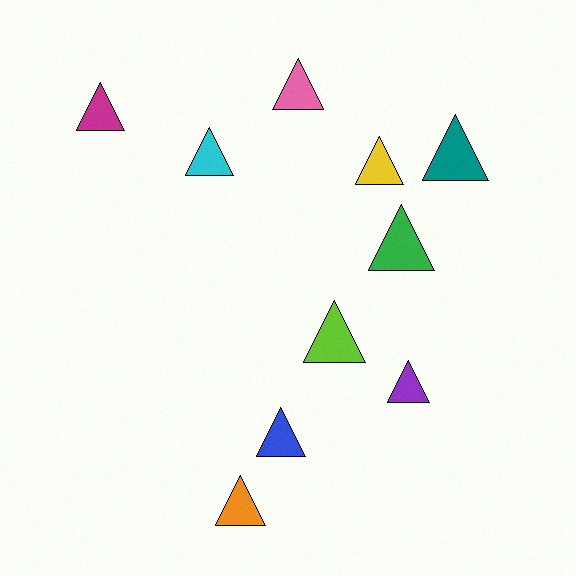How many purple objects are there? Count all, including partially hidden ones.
There is 1 purple object.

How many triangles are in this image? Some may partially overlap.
There are 10 triangles.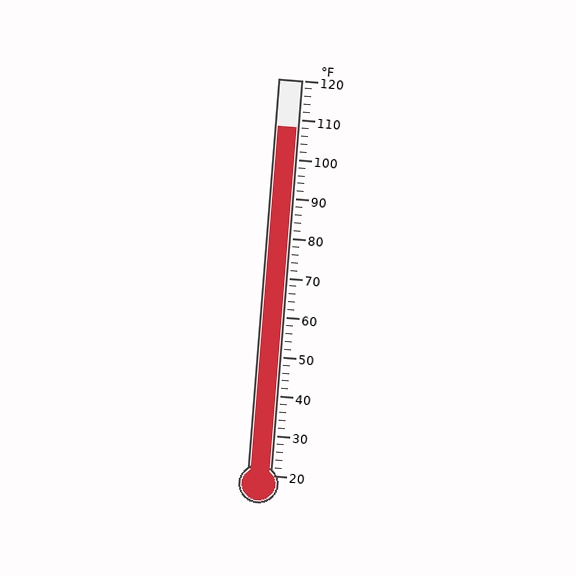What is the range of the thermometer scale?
The thermometer scale ranges from 20°F to 120°F.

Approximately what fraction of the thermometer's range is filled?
The thermometer is filled to approximately 90% of its range.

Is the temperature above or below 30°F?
The temperature is above 30°F.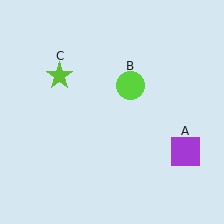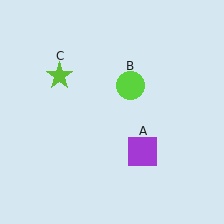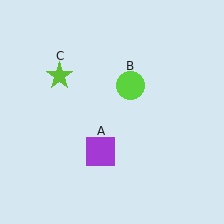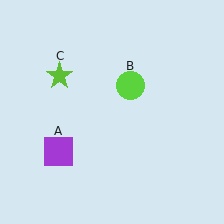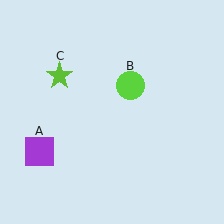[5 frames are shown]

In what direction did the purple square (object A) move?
The purple square (object A) moved left.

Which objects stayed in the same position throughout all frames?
Lime circle (object B) and lime star (object C) remained stationary.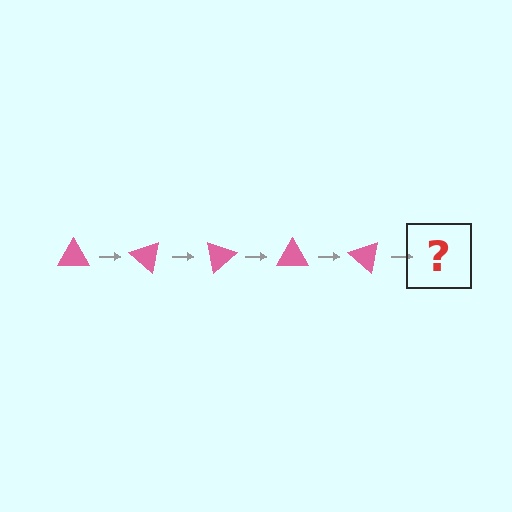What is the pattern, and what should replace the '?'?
The pattern is that the triangle rotates 40 degrees each step. The '?' should be a pink triangle rotated 200 degrees.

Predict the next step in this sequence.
The next step is a pink triangle rotated 200 degrees.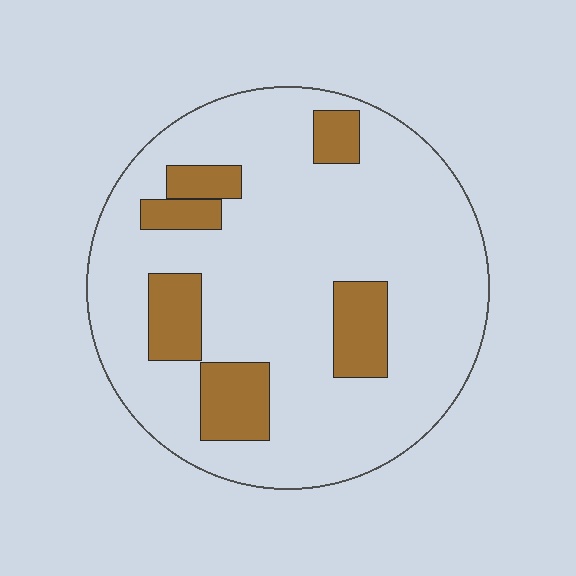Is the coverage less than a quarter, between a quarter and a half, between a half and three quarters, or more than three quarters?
Less than a quarter.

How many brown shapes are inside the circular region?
6.